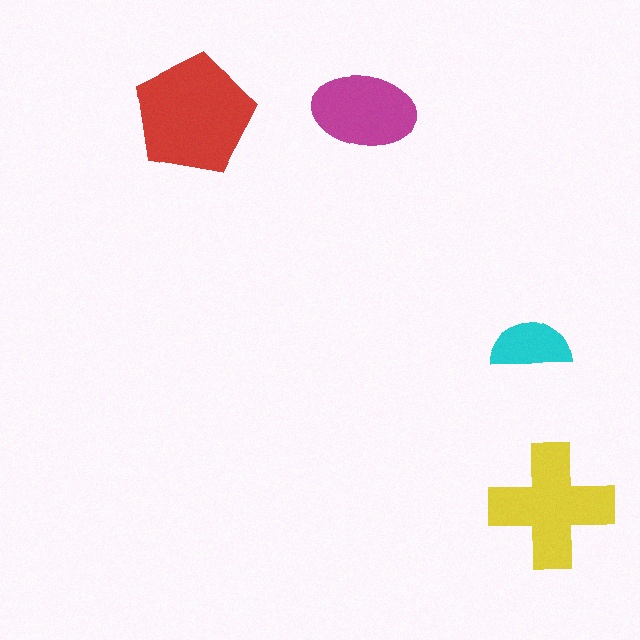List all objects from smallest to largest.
The cyan semicircle, the magenta ellipse, the yellow cross, the red pentagon.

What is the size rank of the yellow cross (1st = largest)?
2nd.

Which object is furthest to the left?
The red pentagon is leftmost.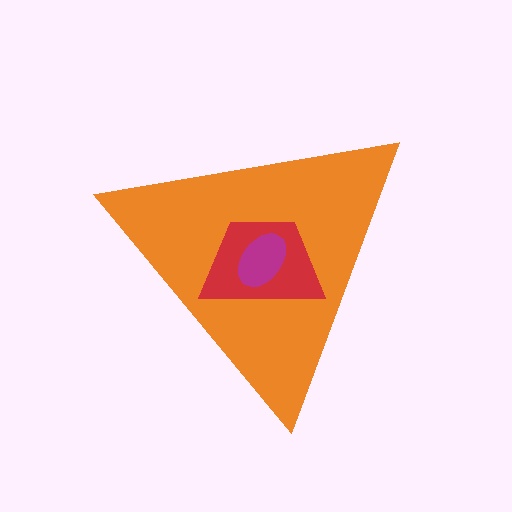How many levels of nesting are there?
3.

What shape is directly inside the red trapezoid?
The magenta ellipse.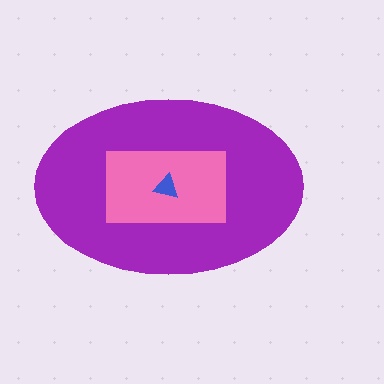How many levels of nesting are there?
3.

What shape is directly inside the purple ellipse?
The pink rectangle.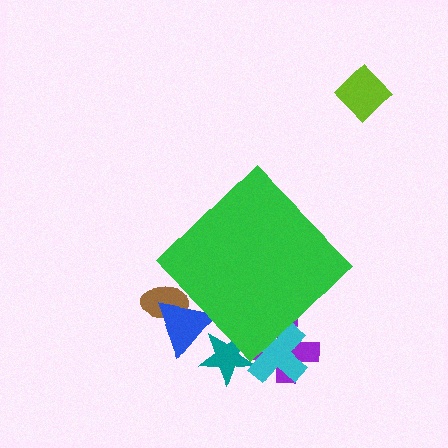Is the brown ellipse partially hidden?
Yes, the brown ellipse is partially hidden behind the green diamond.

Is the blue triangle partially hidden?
Yes, the blue triangle is partially hidden behind the green diamond.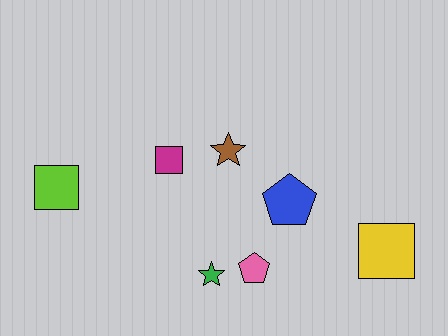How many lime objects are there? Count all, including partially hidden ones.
There is 1 lime object.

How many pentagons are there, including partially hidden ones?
There are 2 pentagons.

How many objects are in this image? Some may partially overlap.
There are 7 objects.